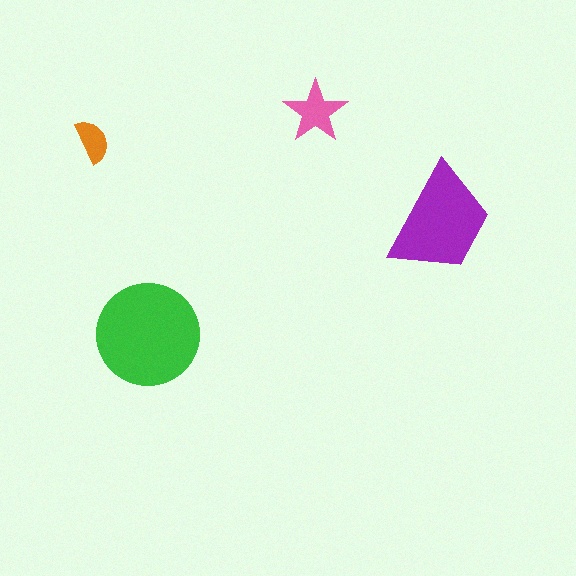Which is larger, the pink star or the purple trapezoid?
The purple trapezoid.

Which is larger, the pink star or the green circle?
The green circle.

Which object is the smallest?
The orange semicircle.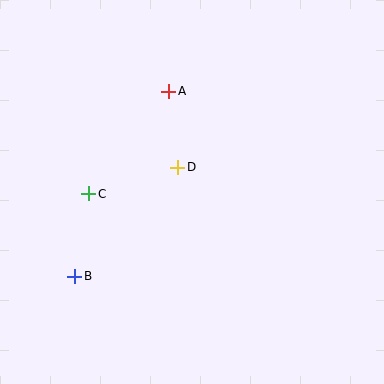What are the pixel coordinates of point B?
Point B is at (75, 276).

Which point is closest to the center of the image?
Point D at (178, 167) is closest to the center.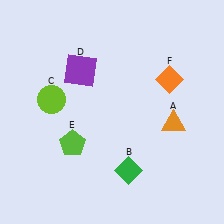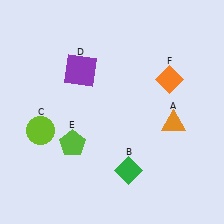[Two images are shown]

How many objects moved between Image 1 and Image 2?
1 object moved between the two images.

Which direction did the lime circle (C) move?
The lime circle (C) moved down.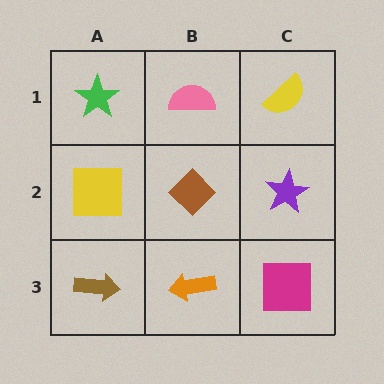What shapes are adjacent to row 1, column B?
A brown diamond (row 2, column B), a green star (row 1, column A), a yellow semicircle (row 1, column C).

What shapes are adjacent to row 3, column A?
A yellow square (row 2, column A), an orange arrow (row 3, column B).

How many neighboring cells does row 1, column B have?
3.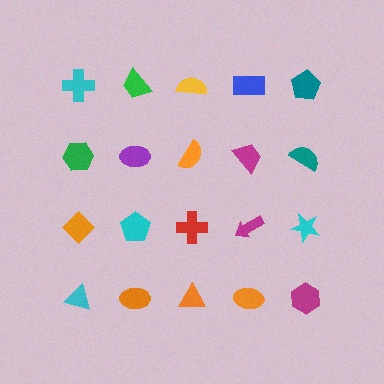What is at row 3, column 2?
A cyan pentagon.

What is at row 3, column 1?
An orange diamond.